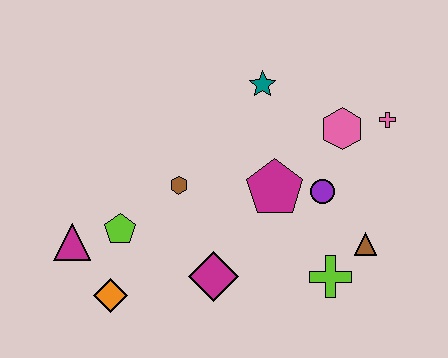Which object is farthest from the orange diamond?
The pink cross is farthest from the orange diamond.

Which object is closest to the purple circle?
The magenta pentagon is closest to the purple circle.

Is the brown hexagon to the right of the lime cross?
No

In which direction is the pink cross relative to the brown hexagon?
The pink cross is to the right of the brown hexagon.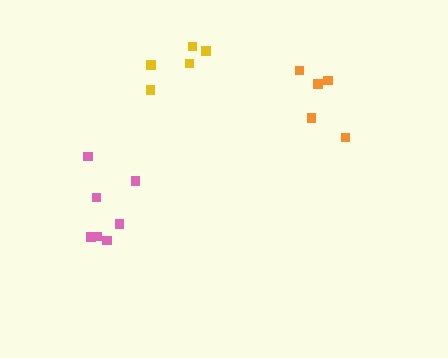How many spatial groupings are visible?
There are 3 spatial groupings.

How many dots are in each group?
Group 1: 7 dots, Group 2: 5 dots, Group 3: 5 dots (17 total).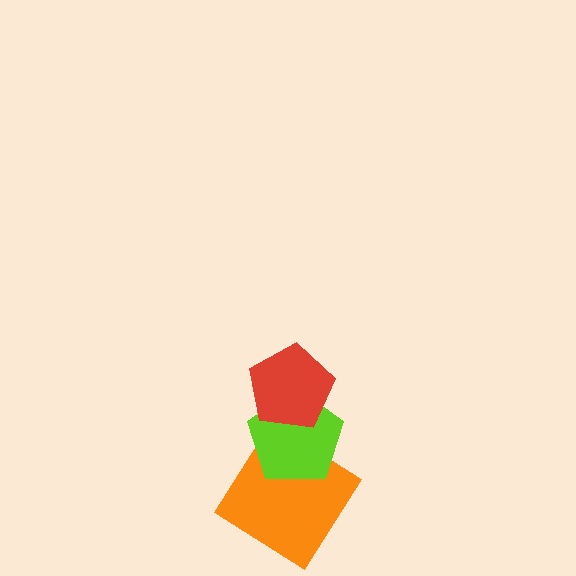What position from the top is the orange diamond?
The orange diamond is 3rd from the top.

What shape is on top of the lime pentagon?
The red pentagon is on top of the lime pentagon.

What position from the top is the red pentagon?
The red pentagon is 1st from the top.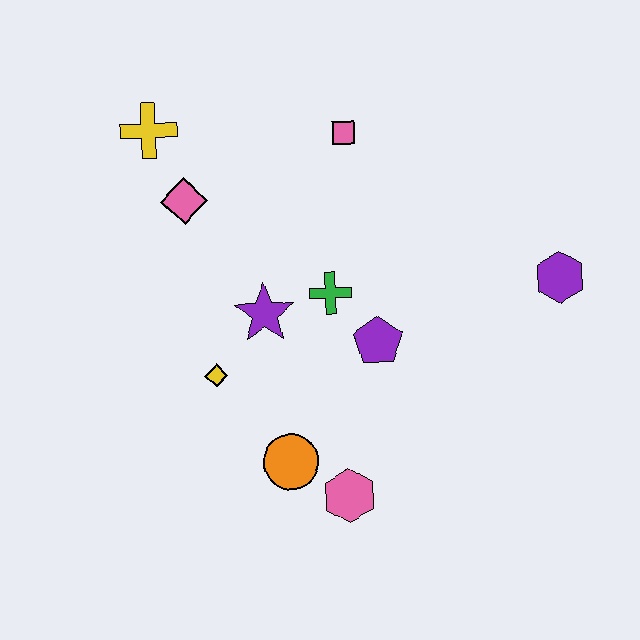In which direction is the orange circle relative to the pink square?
The orange circle is below the pink square.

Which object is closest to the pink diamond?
The yellow cross is closest to the pink diamond.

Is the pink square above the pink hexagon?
Yes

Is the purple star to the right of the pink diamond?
Yes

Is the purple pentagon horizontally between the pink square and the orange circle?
No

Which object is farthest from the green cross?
The yellow cross is farthest from the green cross.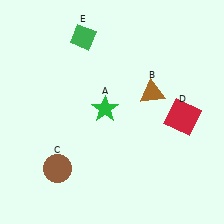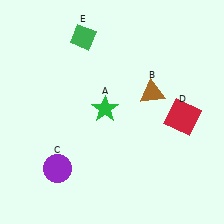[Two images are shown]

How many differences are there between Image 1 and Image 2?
There is 1 difference between the two images.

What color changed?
The circle (C) changed from brown in Image 1 to purple in Image 2.